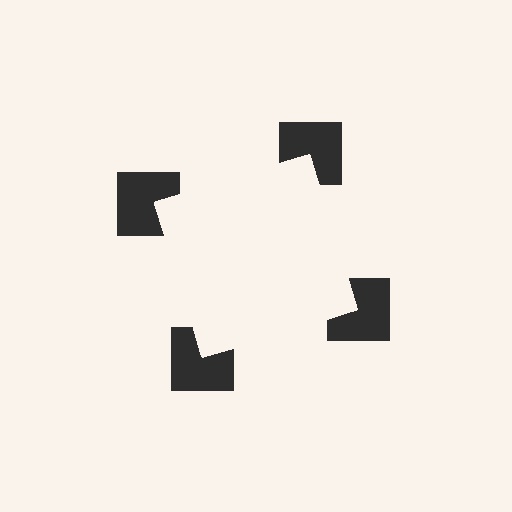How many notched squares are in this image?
There are 4 — one at each vertex of the illusory square.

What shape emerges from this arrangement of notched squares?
An illusory square — its edges are inferred from the aligned wedge cuts in the notched squares, not physically drawn.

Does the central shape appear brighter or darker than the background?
It typically appears slightly brighter than the background, even though no actual brightness change is drawn.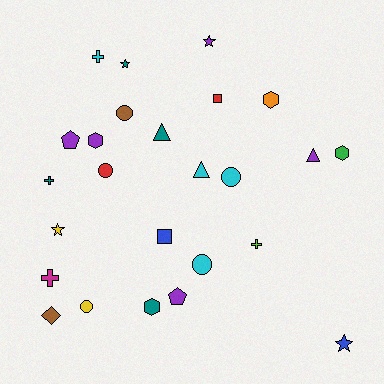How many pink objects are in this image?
There are no pink objects.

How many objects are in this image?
There are 25 objects.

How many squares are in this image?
There are 2 squares.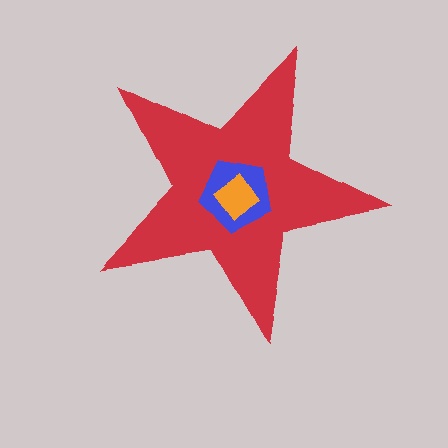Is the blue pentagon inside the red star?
Yes.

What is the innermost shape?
The orange diamond.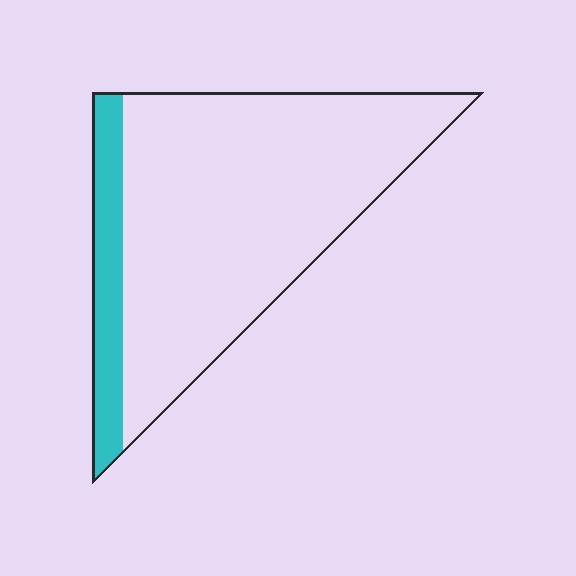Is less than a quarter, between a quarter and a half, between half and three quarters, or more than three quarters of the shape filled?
Less than a quarter.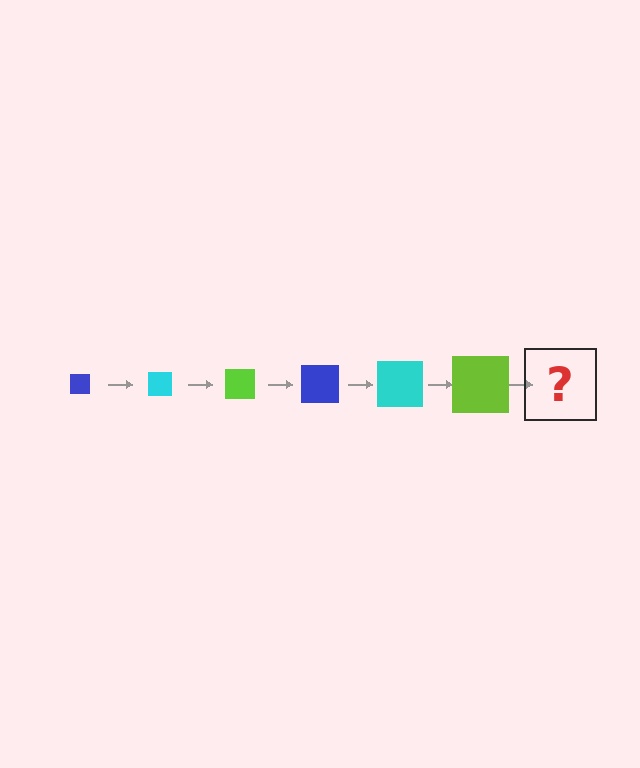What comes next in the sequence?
The next element should be a blue square, larger than the previous one.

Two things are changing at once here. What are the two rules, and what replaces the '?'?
The two rules are that the square grows larger each step and the color cycles through blue, cyan, and lime. The '?' should be a blue square, larger than the previous one.